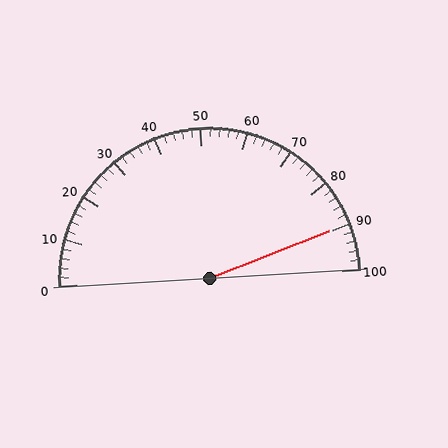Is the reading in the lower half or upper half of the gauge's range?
The reading is in the upper half of the range (0 to 100).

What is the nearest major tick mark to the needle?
The nearest major tick mark is 90.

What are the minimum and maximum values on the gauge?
The gauge ranges from 0 to 100.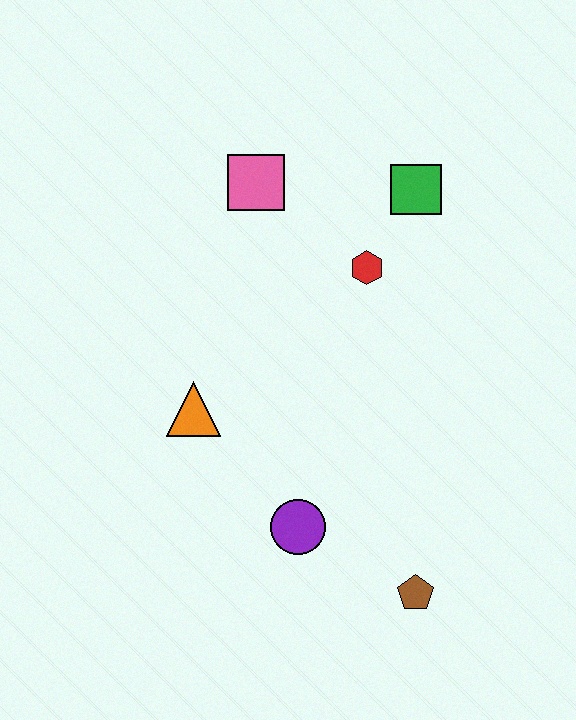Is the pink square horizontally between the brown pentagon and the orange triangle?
Yes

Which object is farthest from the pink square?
The brown pentagon is farthest from the pink square.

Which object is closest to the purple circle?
The brown pentagon is closest to the purple circle.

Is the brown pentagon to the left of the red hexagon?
No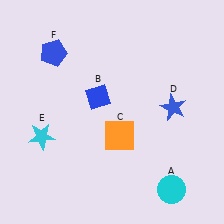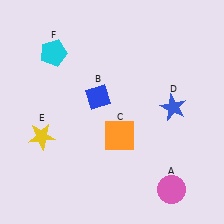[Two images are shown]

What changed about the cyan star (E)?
In Image 1, E is cyan. In Image 2, it changed to yellow.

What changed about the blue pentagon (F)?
In Image 1, F is blue. In Image 2, it changed to cyan.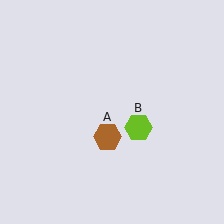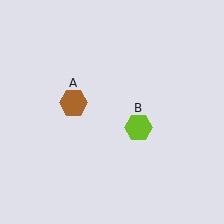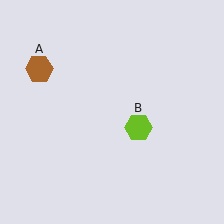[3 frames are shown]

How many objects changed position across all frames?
1 object changed position: brown hexagon (object A).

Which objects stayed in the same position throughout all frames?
Lime hexagon (object B) remained stationary.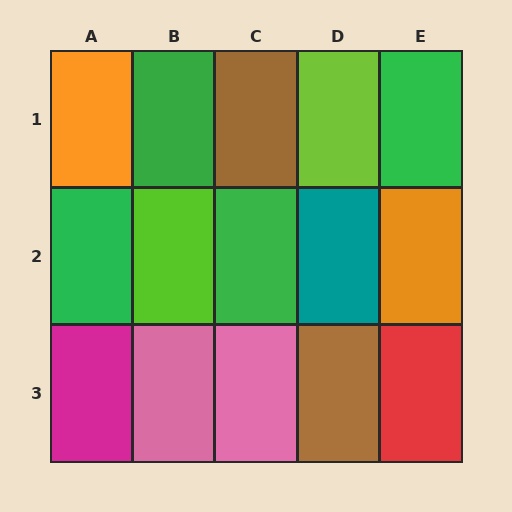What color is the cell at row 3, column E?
Red.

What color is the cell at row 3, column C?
Pink.